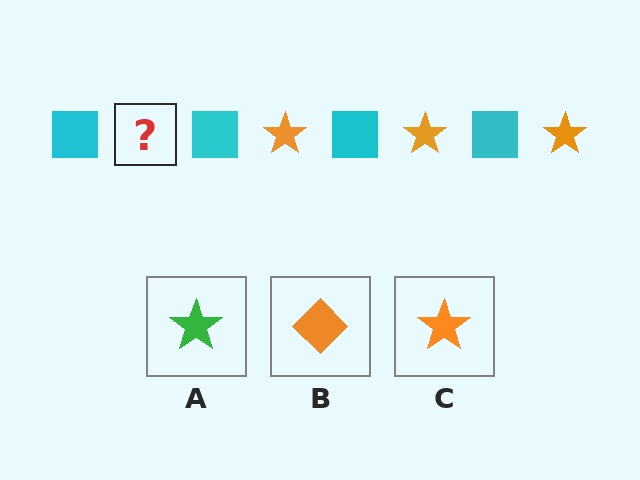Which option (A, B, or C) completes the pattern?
C.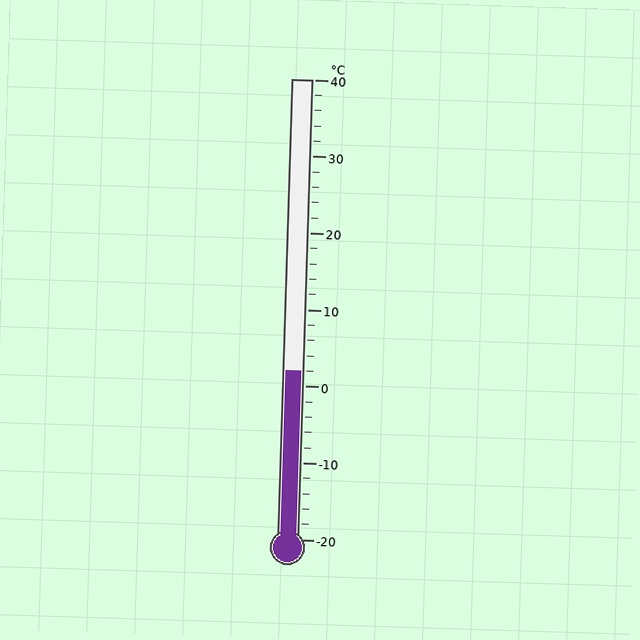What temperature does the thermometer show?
The thermometer shows approximately 2°C.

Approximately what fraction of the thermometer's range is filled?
The thermometer is filled to approximately 35% of its range.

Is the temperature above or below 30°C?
The temperature is below 30°C.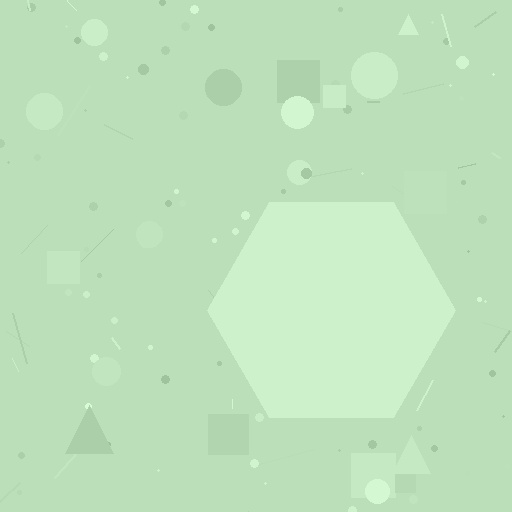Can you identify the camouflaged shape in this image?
The camouflaged shape is a hexagon.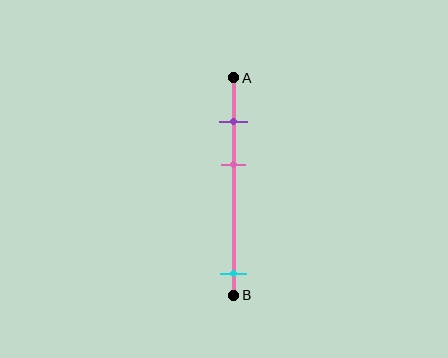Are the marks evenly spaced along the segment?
No, the marks are not evenly spaced.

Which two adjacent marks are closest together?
The purple and pink marks are the closest adjacent pair.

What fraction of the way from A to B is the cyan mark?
The cyan mark is approximately 90% (0.9) of the way from A to B.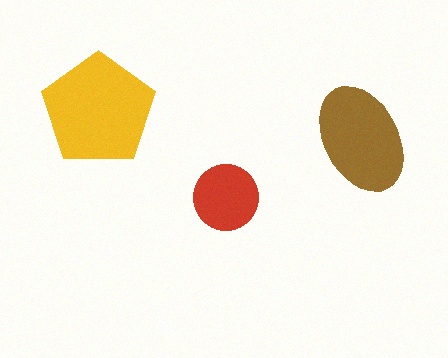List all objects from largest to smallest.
The yellow pentagon, the brown ellipse, the red circle.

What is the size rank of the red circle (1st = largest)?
3rd.